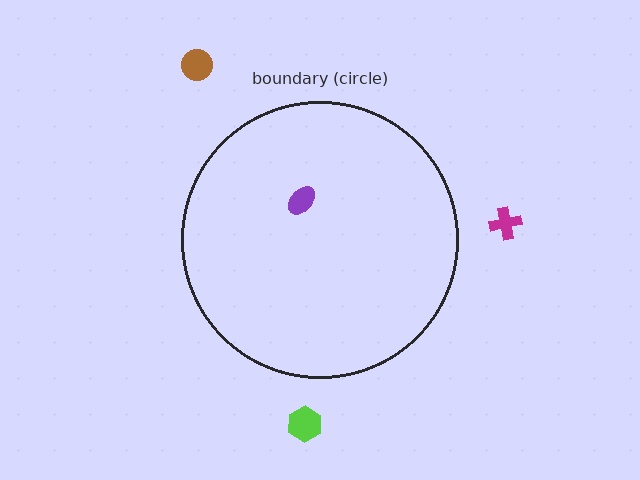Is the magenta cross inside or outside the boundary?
Outside.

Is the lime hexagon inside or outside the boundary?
Outside.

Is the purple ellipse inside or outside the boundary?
Inside.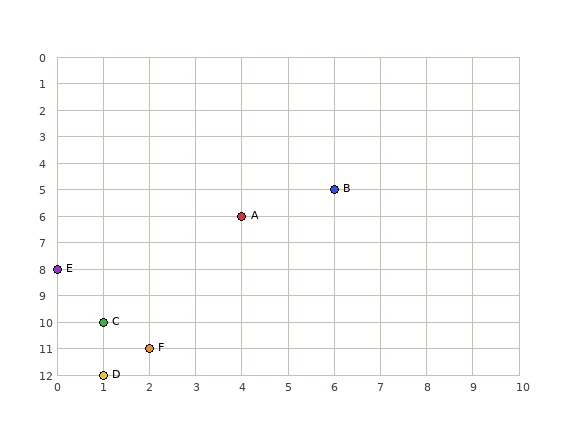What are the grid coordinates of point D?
Point D is at grid coordinates (1, 12).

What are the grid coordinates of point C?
Point C is at grid coordinates (1, 10).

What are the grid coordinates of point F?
Point F is at grid coordinates (2, 11).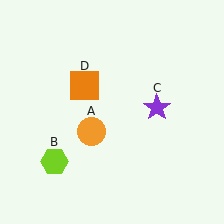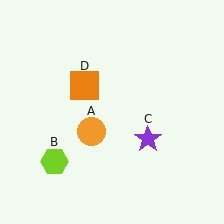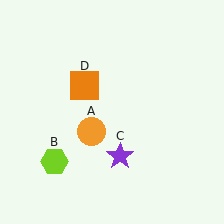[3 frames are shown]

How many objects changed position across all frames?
1 object changed position: purple star (object C).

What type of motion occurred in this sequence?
The purple star (object C) rotated clockwise around the center of the scene.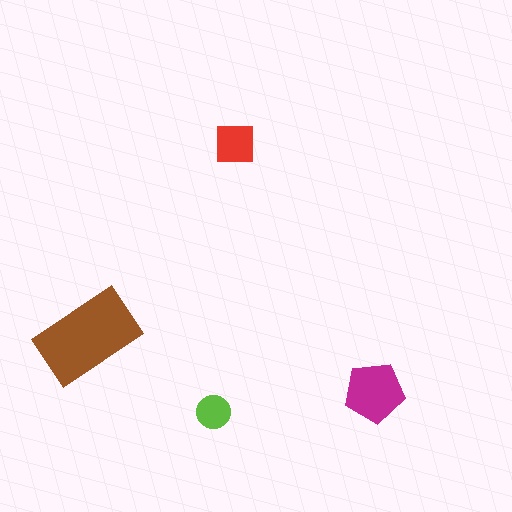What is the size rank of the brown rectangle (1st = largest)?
1st.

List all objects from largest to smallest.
The brown rectangle, the magenta pentagon, the red square, the lime circle.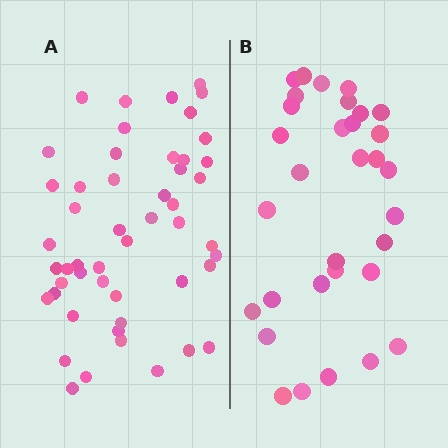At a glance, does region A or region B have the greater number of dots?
Region A (the left region) has more dots.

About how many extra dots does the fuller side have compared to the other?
Region A has approximately 20 more dots than region B.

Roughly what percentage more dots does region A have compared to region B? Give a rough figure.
About 55% more.